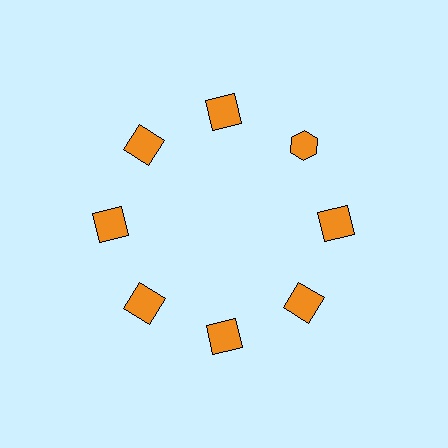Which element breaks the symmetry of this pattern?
The orange hexagon at roughly the 2 o'clock position breaks the symmetry. All other shapes are orange squares.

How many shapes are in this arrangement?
There are 8 shapes arranged in a ring pattern.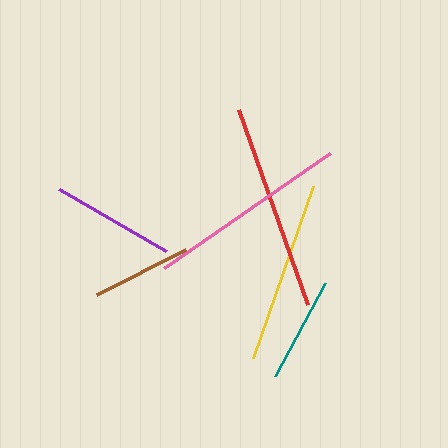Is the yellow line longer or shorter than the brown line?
The yellow line is longer than the brown line.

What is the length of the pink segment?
The pink segment is approximately 203 pixels long.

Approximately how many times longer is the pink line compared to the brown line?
The pink line is approximately 2.0 times the length of the brown line.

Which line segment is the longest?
The red line is the longest at approximately 207 pixels.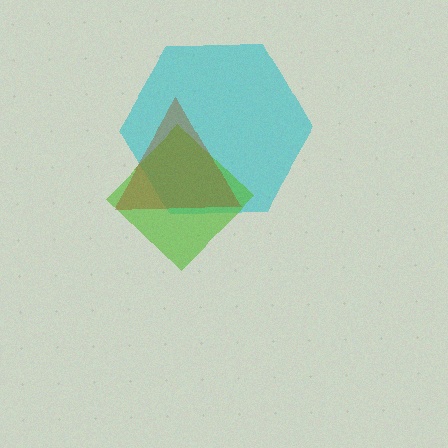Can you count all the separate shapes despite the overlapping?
Yes, there are 3 separate shapes.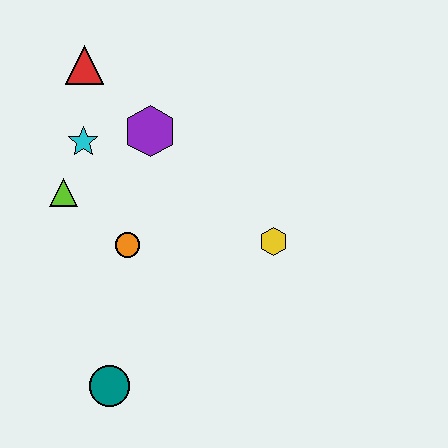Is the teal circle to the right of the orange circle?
No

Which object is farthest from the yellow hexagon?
The red triangle is farthest from the yellow hexagon.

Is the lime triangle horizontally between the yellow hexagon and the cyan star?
No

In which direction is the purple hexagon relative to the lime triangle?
The purple hexagon is to the right of the lime triangle.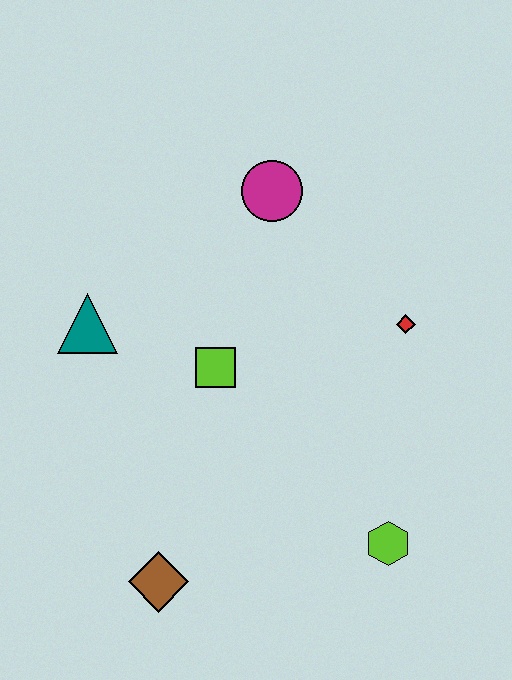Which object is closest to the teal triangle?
The lime square is closest to the teal triangle.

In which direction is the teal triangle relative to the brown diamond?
The teal triangle is above the brown diamond.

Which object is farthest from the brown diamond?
The magenta circle is farthest from the brown diamond.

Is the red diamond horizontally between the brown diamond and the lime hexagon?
No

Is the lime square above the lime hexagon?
Yes